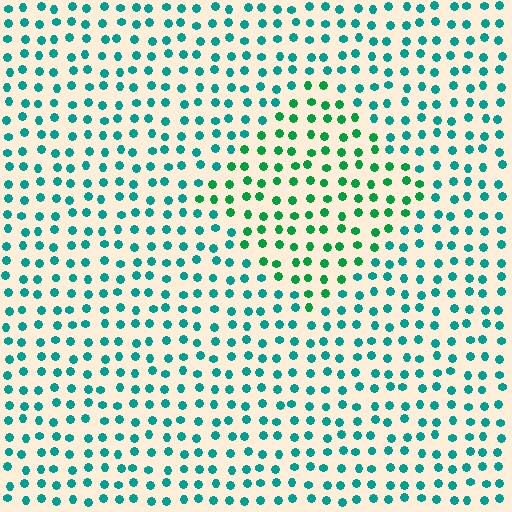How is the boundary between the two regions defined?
The boundary is defined purely by a slight shift in hue (about 31 degrees). Spacing, size, and orientation are identical on both sides.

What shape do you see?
I see a diamond.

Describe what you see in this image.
The image is filled with small teal elements in a uniform arrangement. A diamond-shaped region is visible where the elements are tinted to a slightly different hue, forming a subtle color boundary.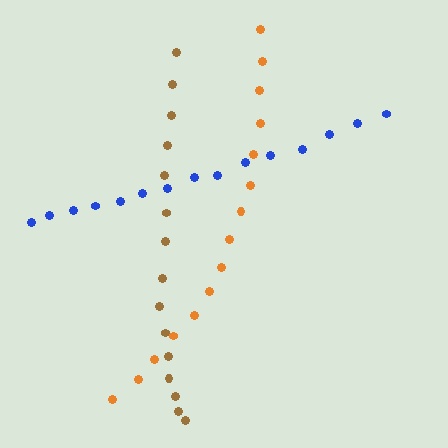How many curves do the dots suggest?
There are 3 distinct paths.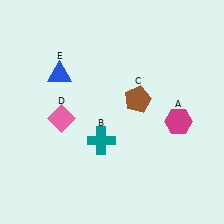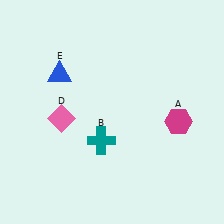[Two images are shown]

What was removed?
The brown pentagon (C) was removed in Image 2.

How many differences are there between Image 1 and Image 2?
There is 1 difference between the two images.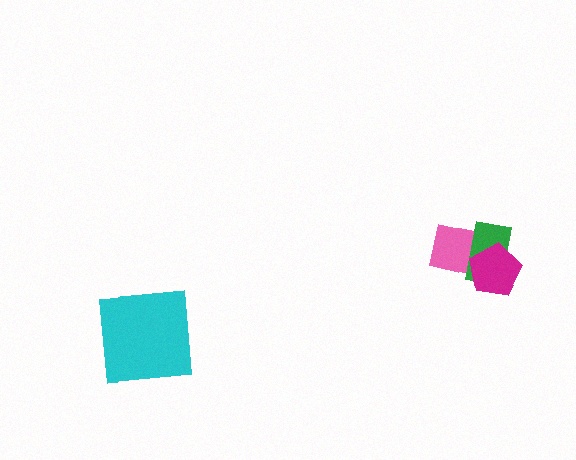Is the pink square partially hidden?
Yes, it is partially covered by another shape.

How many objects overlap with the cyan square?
0 objects overlap with the cyan square.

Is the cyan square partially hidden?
No, no other shape covers it.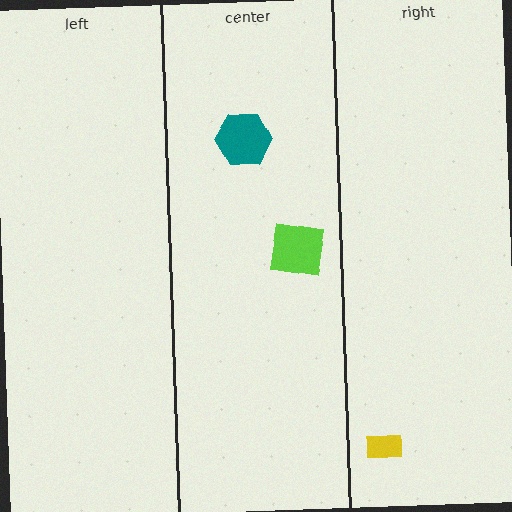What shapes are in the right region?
The yellow rectangle.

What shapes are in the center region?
The lime square, the teal hexagon.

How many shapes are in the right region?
1.